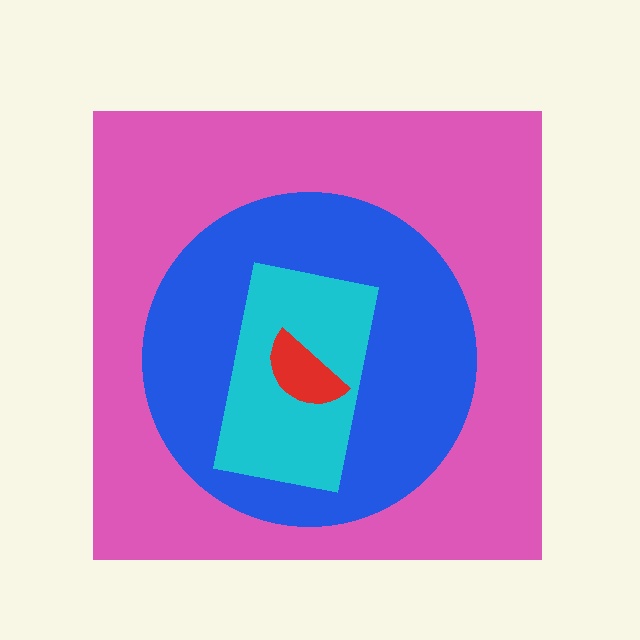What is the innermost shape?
The red semicircle.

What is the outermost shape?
The pink square.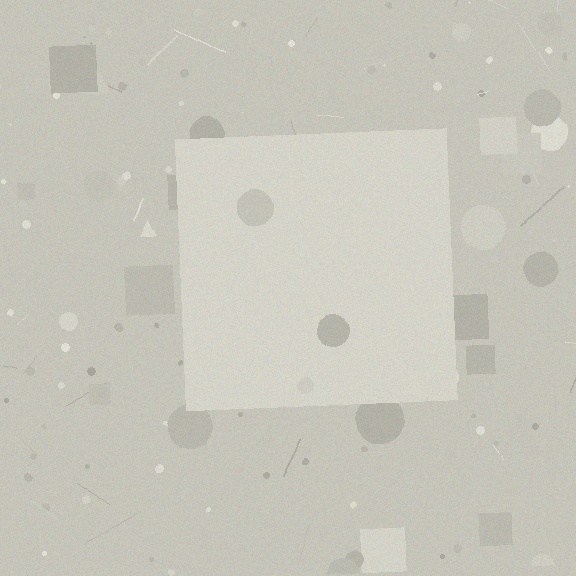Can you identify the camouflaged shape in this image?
The camouflaged shape is a square.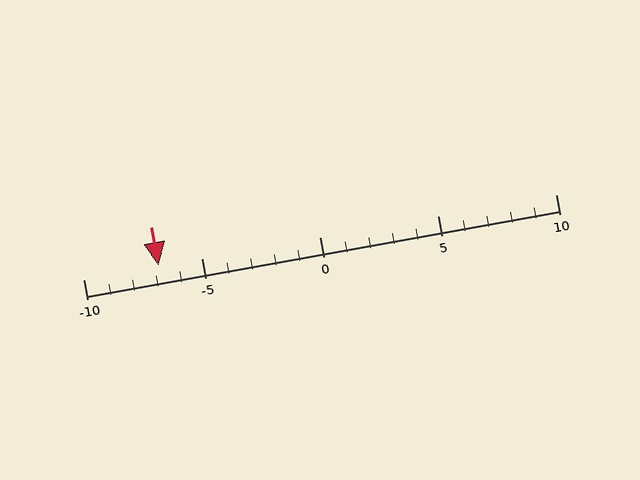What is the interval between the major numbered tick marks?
The major tick marks are spaced 5 units apart.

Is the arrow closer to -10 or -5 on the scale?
The arrow is closer to -5.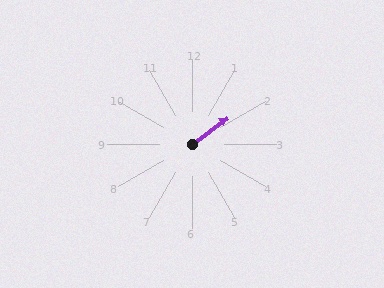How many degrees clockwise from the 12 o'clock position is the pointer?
Approximately 53 degrees.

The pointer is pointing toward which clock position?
Roughly 2 o'clock.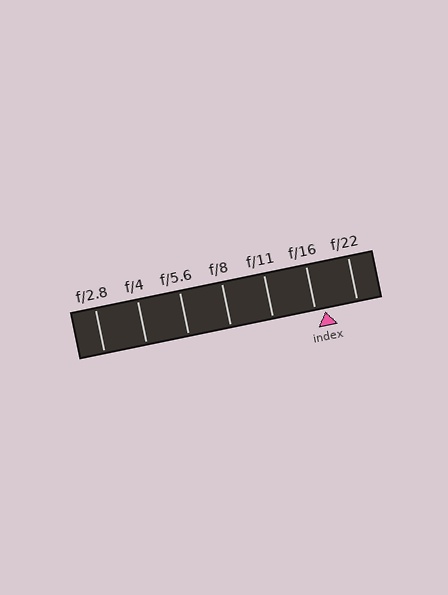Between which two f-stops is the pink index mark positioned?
The index mark is between f/16 and f/22.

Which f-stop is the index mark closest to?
The index mark is closest to f/16.